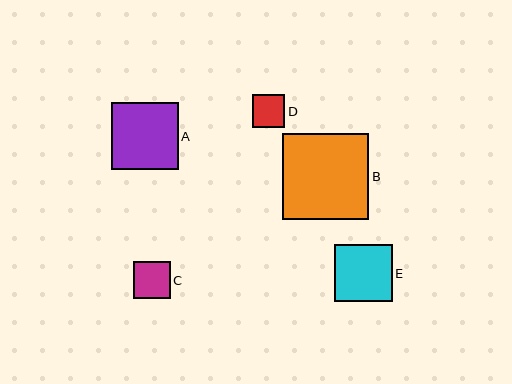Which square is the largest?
Square B is the largest with a size of approximately 86 pixels.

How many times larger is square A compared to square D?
Square A is approximately 2.1 times the size of square D.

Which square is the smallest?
Square D is the smallest with a size of approximately 32 pixels.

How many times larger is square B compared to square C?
Square B is approximately 2.3 times the size of square C.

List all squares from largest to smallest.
From largest to smallest: B, A, E, C, D.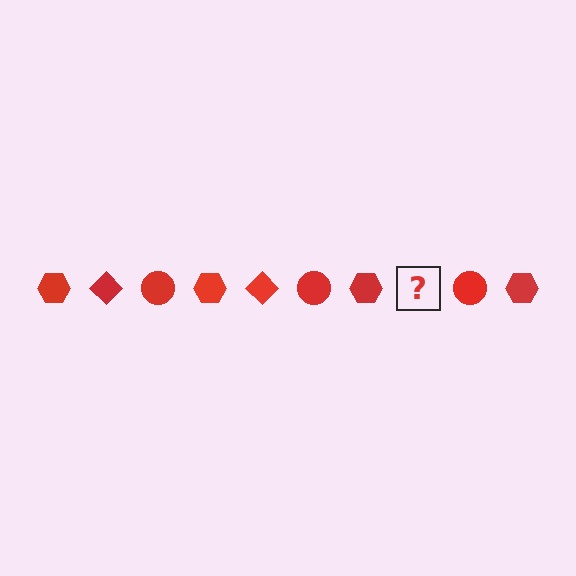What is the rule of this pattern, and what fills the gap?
The rule is that the pattern cycles through hexagon, diamond, circle shapes in red. The gap should be filled with a red diamond.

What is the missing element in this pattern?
The missing element is a red diamond.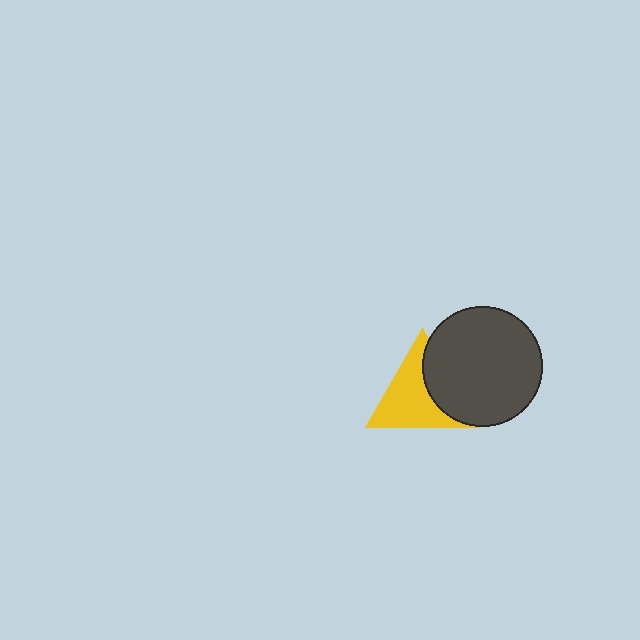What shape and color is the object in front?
The object in front is a dark gray circle.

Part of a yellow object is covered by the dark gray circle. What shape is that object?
It is a triangle.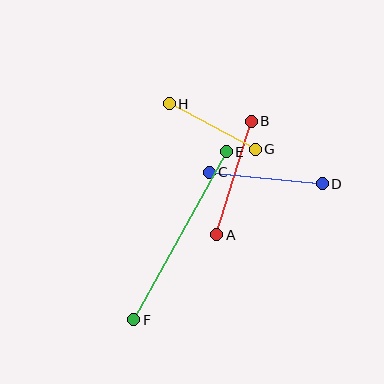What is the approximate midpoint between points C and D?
The midpoint is at approximately (266, 178) pixels.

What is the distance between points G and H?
The distance is approximately 97 pixels.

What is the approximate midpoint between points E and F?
The midpoint is at approximately (180, 236) pixels.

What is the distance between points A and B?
The distance is approximately 119 pixels.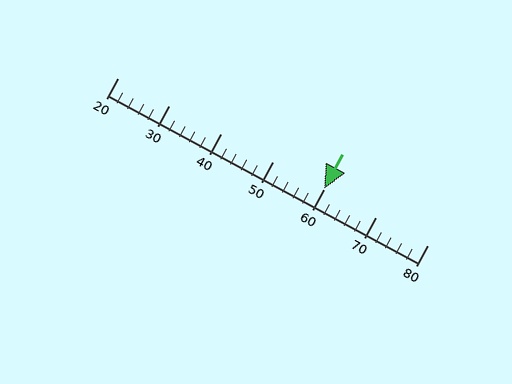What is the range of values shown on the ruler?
The ruler shows values from 20 to 80.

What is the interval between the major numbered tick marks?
The major tick marks are spaced 10 units apart.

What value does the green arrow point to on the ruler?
The green arrow points to approximately 60.